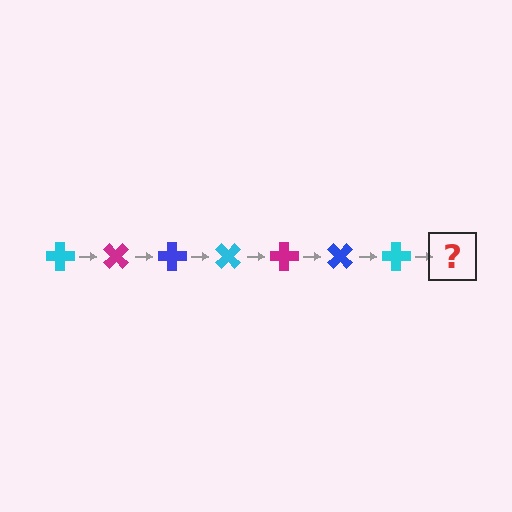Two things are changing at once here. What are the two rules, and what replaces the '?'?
The two rules are that it rotates 45 degrees each step and the color cycles through cyan, magenta, and blue. The '?' should be a magenta cross, rotated 315 degrees from the start.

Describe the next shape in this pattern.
It should be a magenta cross, rotated 315 degrees from the start.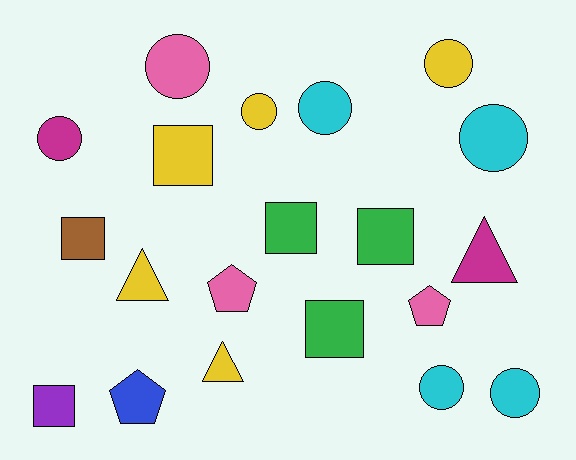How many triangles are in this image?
There are 3 triangles.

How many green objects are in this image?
There are 3 green objects.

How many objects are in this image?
There are 20 objects.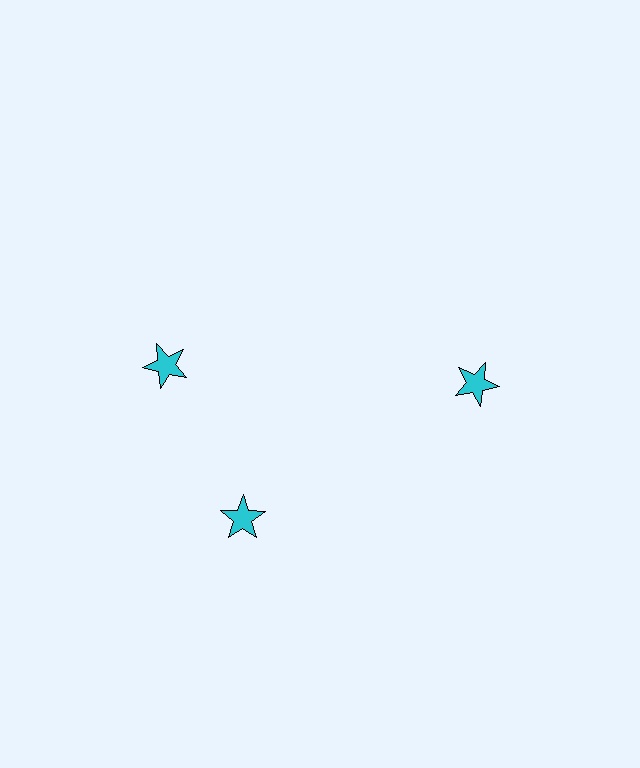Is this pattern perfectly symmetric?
No. The 3 cyan stars are arranged in a ring, but one element near the 11 o'clock position is rotated out of alignment along the ring, breaking the 3-fold rotational symmetry.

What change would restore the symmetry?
The symmetry would be restored by rotating it back into even spacing with its neighbors so that all 3 stars sit at equal angles and equal distance from the center.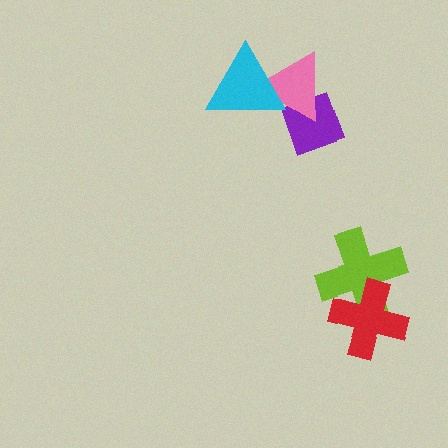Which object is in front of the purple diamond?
The pink triangle is in front of the purple diamond.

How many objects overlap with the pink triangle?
2 objects overlap with the pink triangle.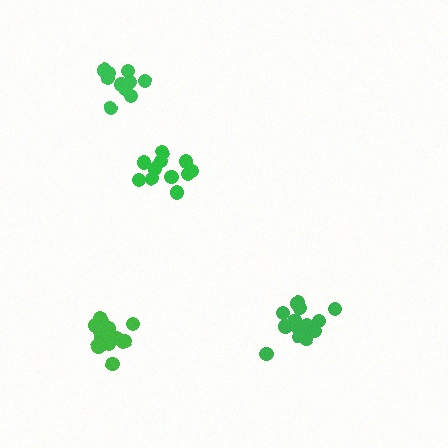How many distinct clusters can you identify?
There are 4 distinct clusters.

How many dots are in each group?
Group 1: 12 dots, Group 2: 15 dots, Group 3: 15 dots, Group 4: 11 dots (53 total).